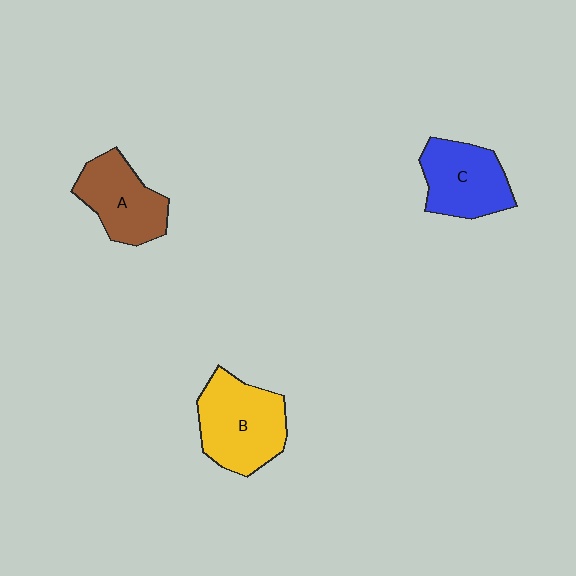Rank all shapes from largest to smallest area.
From largest to smallest: B (yellow), C (blue), A (brown).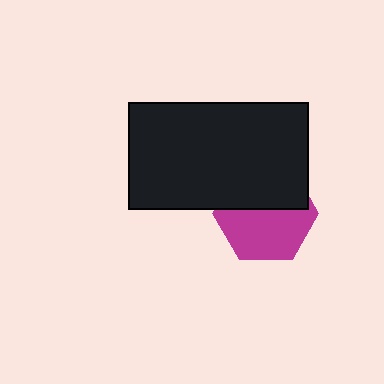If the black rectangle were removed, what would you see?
You would see the complete magenta hexagon.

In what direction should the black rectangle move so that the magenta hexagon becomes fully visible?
The black rectangle should move up. That is the shortest direction to clear the overlap and leave the magenta hexagon fully visible.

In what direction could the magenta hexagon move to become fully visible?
The magenta hexagon could move down. That would shift it out from behind the black rectangle entirely.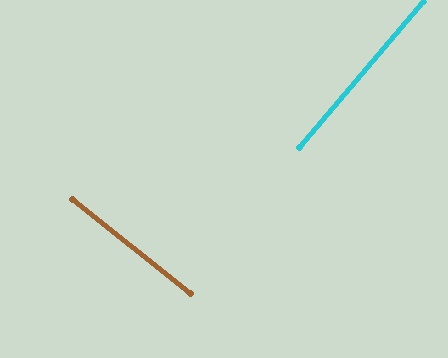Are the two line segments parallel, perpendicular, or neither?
Perpendicular — they meet at approximately 88°.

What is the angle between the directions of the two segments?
Approximately 88 degrees.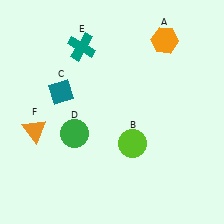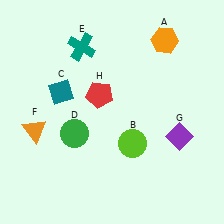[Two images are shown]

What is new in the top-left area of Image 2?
A red pentagon (H) was added in the top-left area of Image 2.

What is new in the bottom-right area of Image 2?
A purple diamond (G) was added in the bottom-right area of Image 2.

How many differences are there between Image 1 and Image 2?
There are 2 differences between the two images.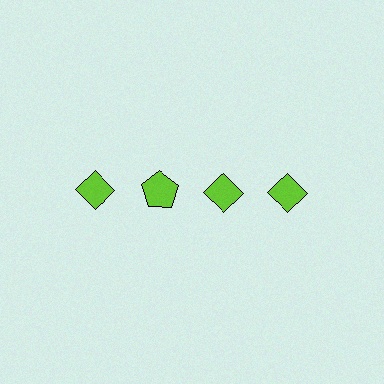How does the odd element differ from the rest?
It has a different shape: pentagon instead of diamond.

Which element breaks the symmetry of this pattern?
The lime pentagon in the top row, second from left column breaks the symmetry. All other shapes are lime diamonds.